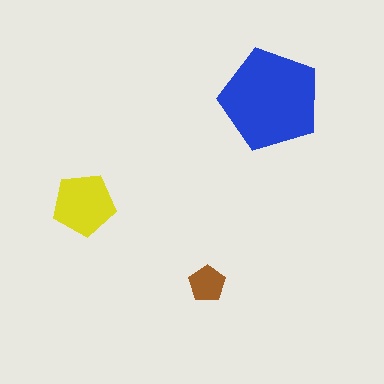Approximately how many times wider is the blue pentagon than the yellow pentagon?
About 1.5 times wider.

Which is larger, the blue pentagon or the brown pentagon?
The blue one.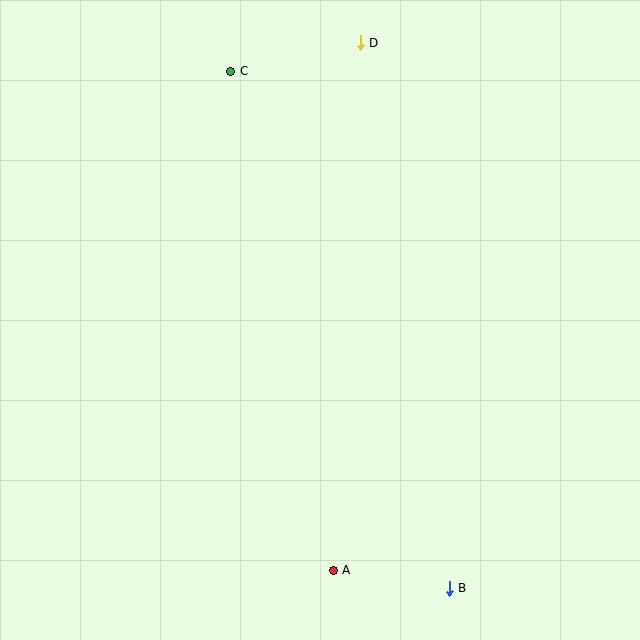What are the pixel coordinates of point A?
Point A is at (333, 570).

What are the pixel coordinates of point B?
Point B is at (449, 588).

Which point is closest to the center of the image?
Point A at (333, 570) is closest to the center.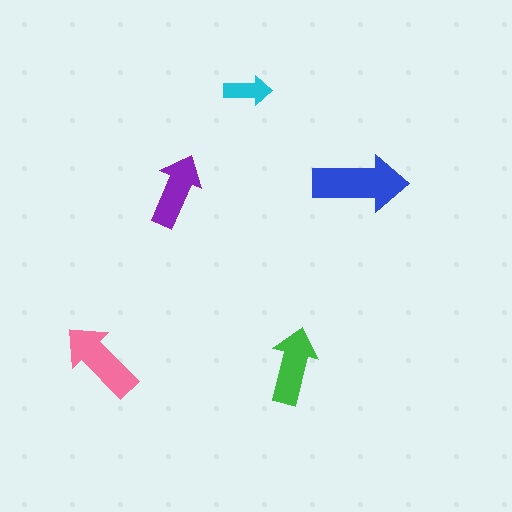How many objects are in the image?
There are 5 objects in the image.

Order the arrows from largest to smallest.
the blue one, the pink one, the green one, the purple one, the cyan one.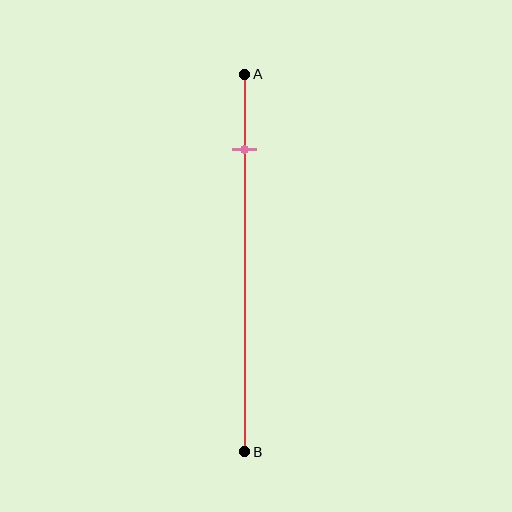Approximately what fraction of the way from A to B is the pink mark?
The pink mark is approximately 20% of the way from A to B.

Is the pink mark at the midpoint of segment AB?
No, the mark is at about 20% from A, not at the 50% midpoint.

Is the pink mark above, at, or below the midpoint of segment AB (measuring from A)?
The pink mark is above the midpoint of segment AB.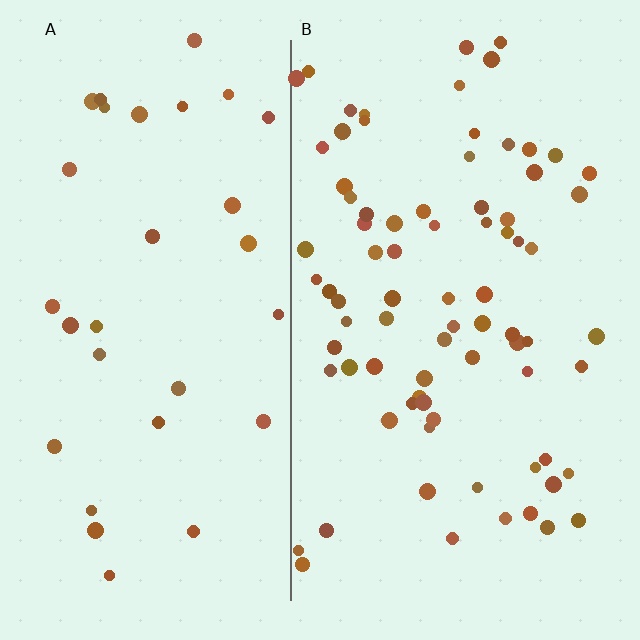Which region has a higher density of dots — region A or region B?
B (the right).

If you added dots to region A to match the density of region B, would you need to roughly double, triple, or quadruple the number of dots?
Approximately triple.